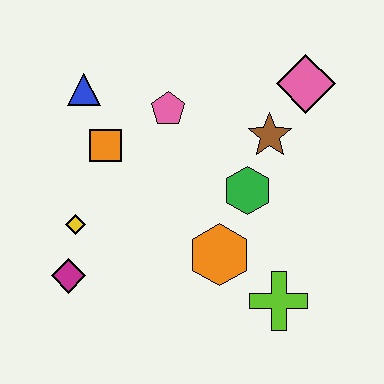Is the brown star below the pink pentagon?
Yes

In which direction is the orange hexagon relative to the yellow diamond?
The orange hexagon is to the right of the yellow diamond.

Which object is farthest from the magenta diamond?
The pink diamond is farthest from the magenta diamond.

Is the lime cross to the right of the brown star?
Yes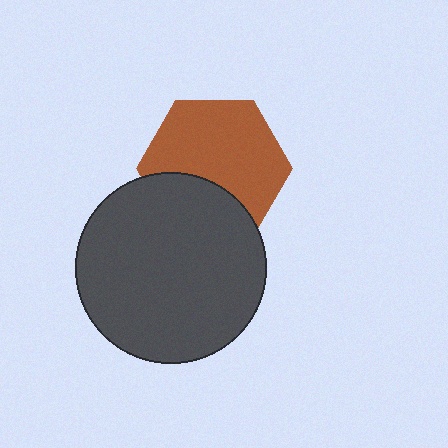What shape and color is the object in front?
The object in front is a dark gray circle.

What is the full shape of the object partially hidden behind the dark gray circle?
The partially hidden object is a brown hexagon.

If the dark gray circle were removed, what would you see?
You would see the complete brown hexagon.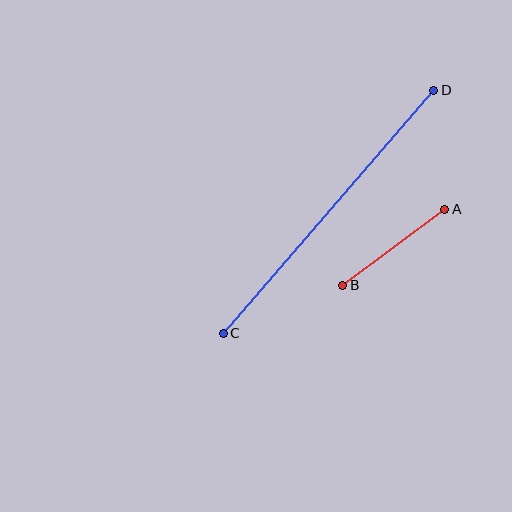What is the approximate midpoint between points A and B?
The midpoint is at approximately (394, 247) pixels.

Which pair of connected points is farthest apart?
Points C and D are farthest apart.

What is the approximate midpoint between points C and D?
The midpoint is at approximately (328, 212) pixels.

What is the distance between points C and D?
The distance is approximately 321 pixels.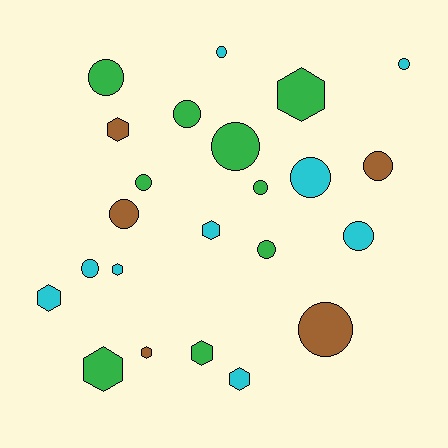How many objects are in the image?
There are 23 objects.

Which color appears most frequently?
Green, with 9 objects.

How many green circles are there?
There are 6 green circles.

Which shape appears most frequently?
Circle, with 14 objects.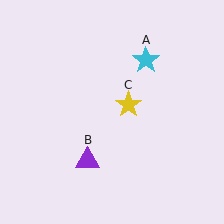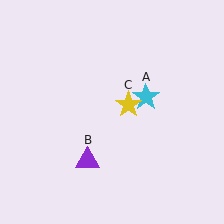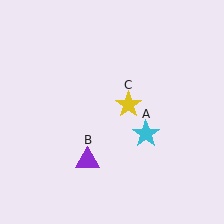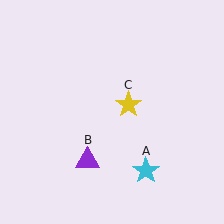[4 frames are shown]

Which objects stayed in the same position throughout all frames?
Purple triangle (object B) and yellow star (object C) remained stationary.